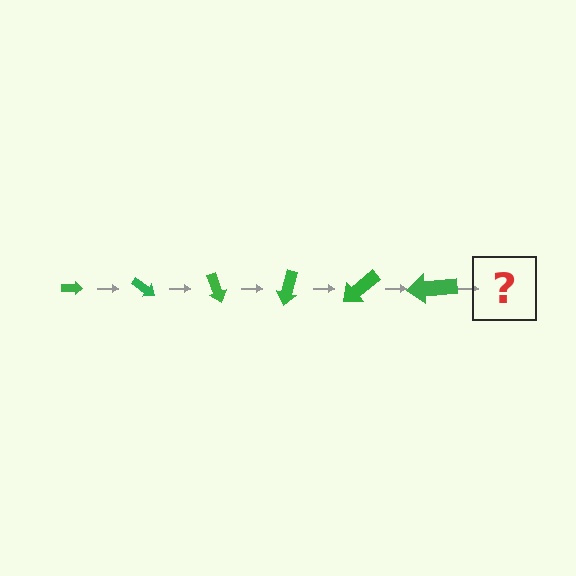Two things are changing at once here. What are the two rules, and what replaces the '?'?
The two rules are that the arrow grows larger each step and it rotates 35 degrees each step. The '?' should be an arrow, larger than the previous one and rotated 210 degrees from the start.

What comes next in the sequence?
The next element should be an arrow, larger than the previous one and rotated 210 degrees from the start.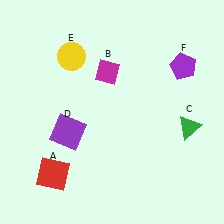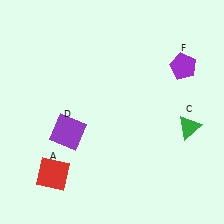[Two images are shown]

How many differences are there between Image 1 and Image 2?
There are 2 differences between the two images.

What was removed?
The magenta diamond (B), the yellow circle (E) were removed in Image 2.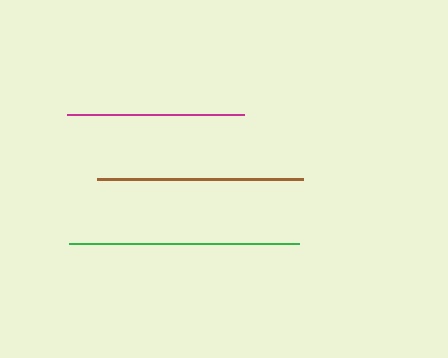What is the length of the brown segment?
The brown segment is approximately 206 pixels long.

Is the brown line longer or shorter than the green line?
The green line is longer than the brown line.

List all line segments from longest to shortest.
From longest to shortest: green, brown, magenta.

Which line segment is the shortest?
The magenta line is the shortest at approximately 177 pixels.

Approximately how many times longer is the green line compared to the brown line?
The green line is approximately 1.1 times the length of the brown line.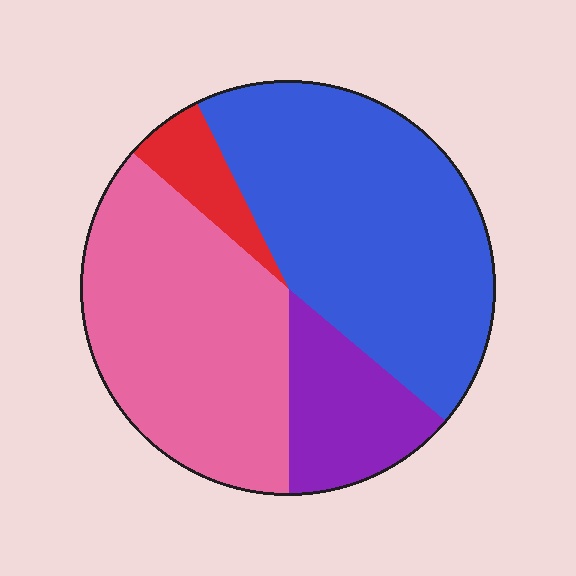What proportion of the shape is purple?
Purple covers roughly 15% of the shape.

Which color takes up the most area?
Blue, at roughly 45%.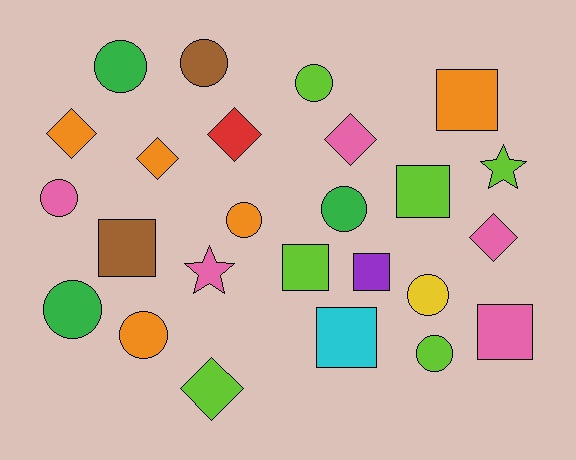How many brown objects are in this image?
There are 2 brown objects.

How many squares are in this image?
There are 7 squares.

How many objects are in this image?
There are 25 objects.